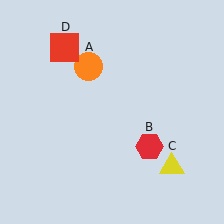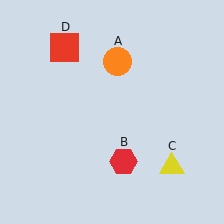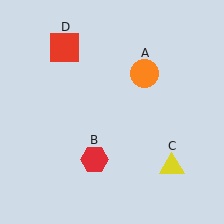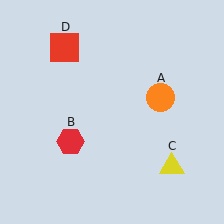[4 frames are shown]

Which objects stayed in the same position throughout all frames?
Yellow triangle (object C) and red square (object D) remained stationary.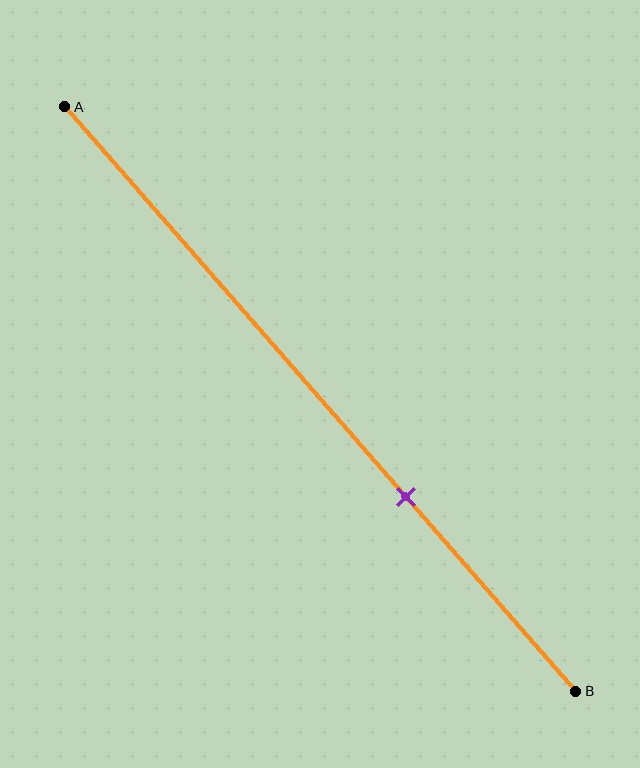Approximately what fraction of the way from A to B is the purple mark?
The purple mark is approximately 65% of the way from A to B.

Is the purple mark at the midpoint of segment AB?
No, the mark is at about 65% from A, not at the 50% midpoint.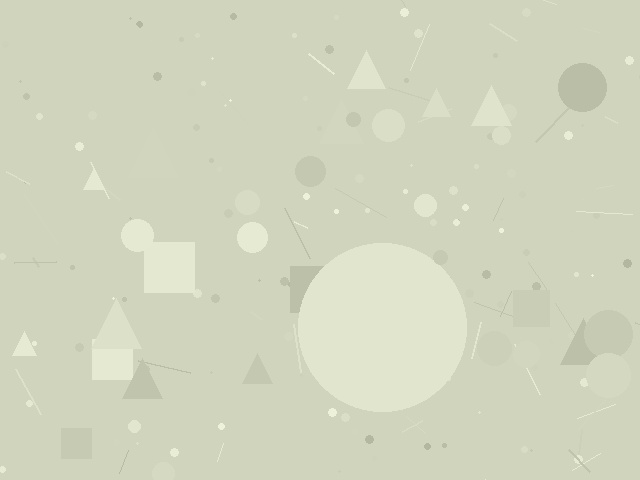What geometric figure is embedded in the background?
A circle is embedded in the background.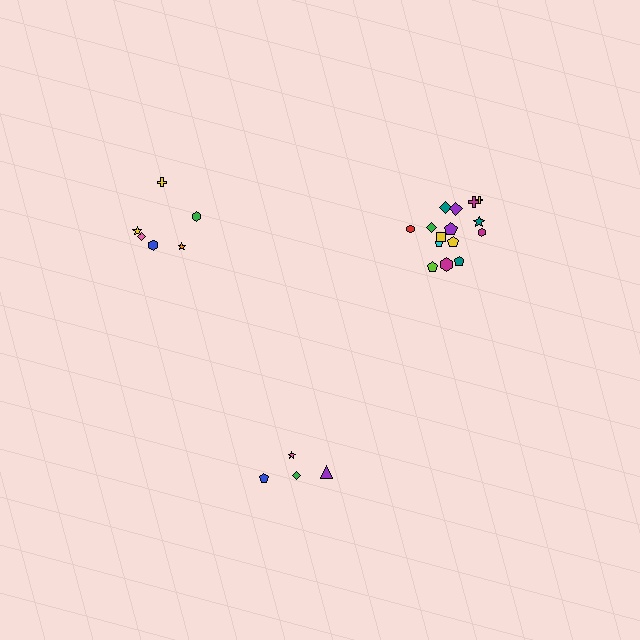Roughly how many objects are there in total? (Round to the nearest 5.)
Roughly 25 objects in total.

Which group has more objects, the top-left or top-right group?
The top-right group.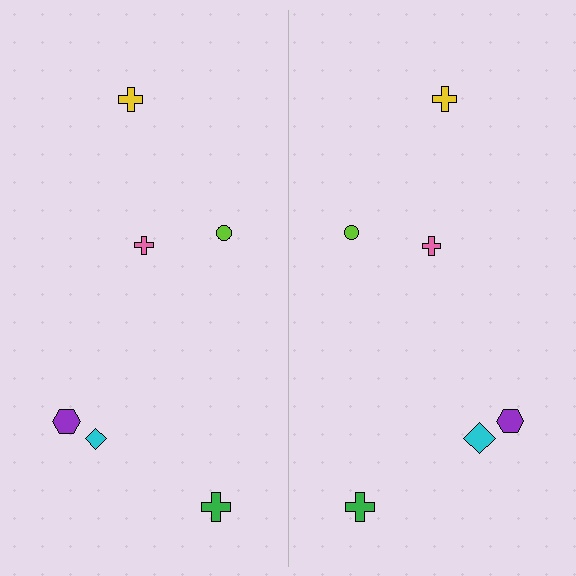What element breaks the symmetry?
The cyan diamond on the right side has a different size than its mirror counterpart.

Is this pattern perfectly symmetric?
No, the pattern is not perfectly symmetric. The cyan diamond on the right side has a different size than its mirror counterpart.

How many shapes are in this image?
There are 12 shapes in this image.